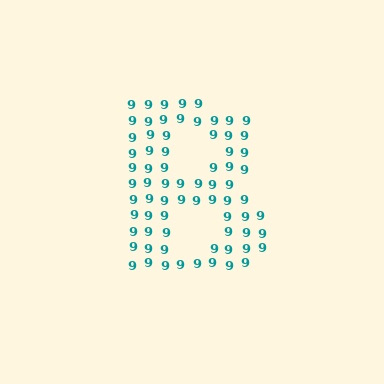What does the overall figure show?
The overall figure shows the letter B.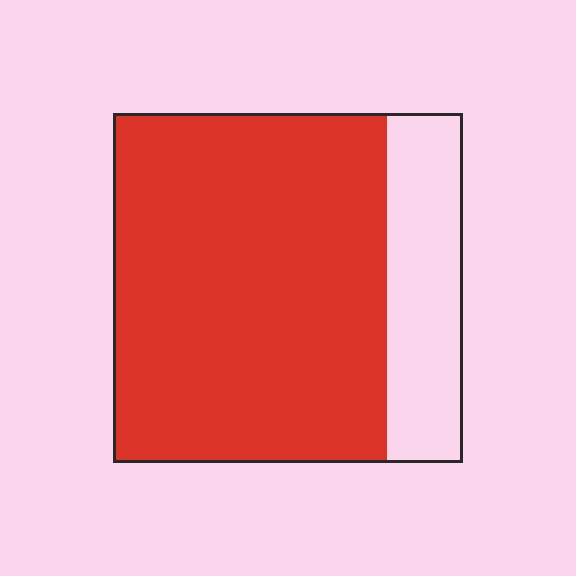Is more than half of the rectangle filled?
Yes.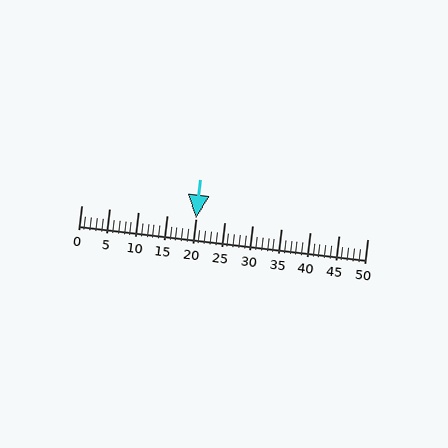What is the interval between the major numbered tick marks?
The major tick marks are spaced 5 units apart.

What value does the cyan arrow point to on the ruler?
The cyan arrow points to approximately 20.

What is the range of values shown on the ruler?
The ruler shows values from 0 to 50.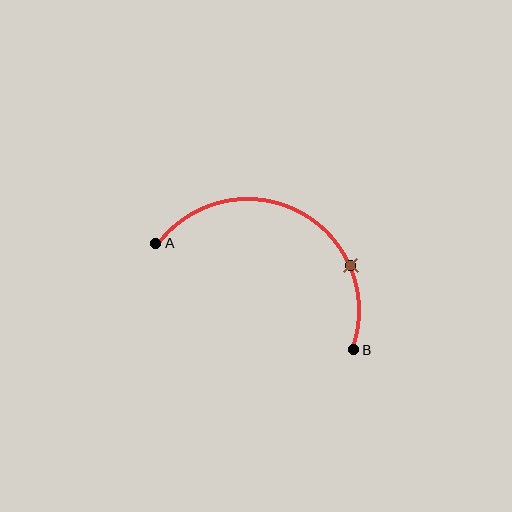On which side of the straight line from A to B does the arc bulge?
The arc bulges above the straight line connecting A and B.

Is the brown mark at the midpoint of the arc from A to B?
No. The brown mark lies on the arc but is closer to endpoint B. The arc midpoint would be at the point on the curve equidistant along the arc from both A and B.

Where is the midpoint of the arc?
The arc midpoint is the point on the curve farthest from the straight line joining A and B. It sits above that line.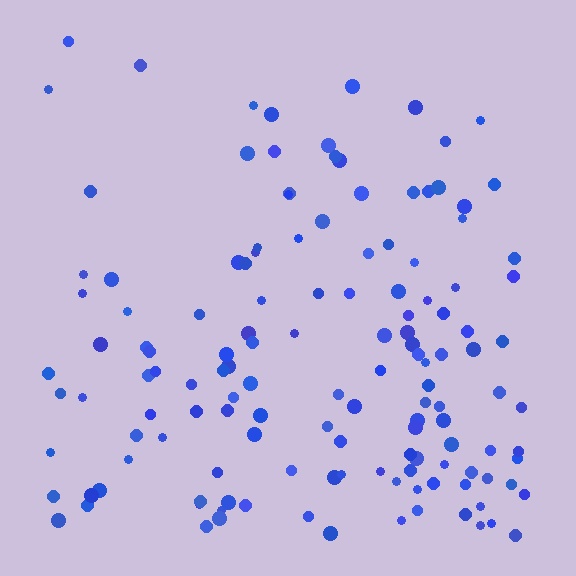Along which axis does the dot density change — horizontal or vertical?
Vertical.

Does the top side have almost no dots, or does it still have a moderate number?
Still a moderate number, just noticeably fewer than the bottom.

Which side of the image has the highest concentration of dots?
The bottom.